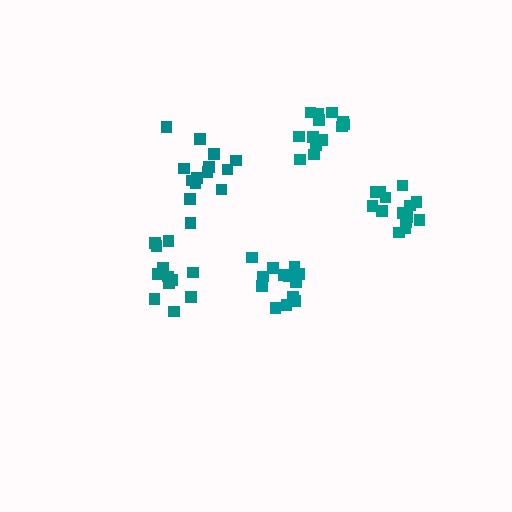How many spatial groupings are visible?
There are 5 spatial groupings.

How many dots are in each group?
Group 1: 13 dots, Group 2: 14 dots, Group 3: 14 dots, Group 4: 14 dots, Group 5: 12 dots (67 total).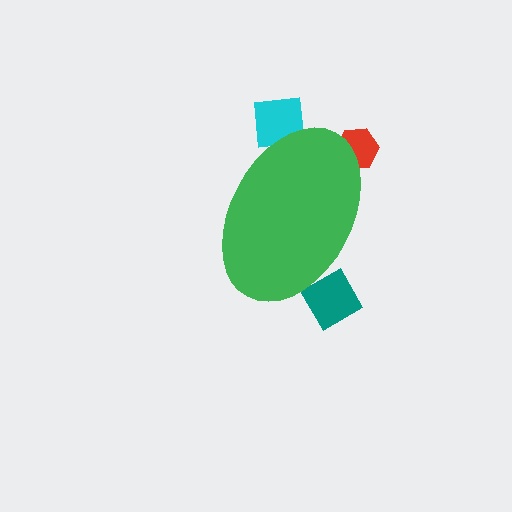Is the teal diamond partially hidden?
Yes, the teal diamond is partially hidden behind the green ellipse.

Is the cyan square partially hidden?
Yes, the cyan square is partially hidden behind the green ellipse.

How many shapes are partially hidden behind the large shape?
3 shapes are partially hidden.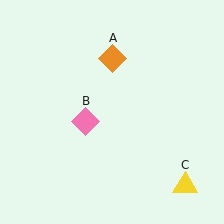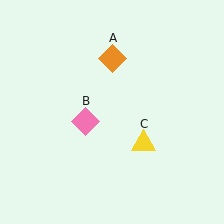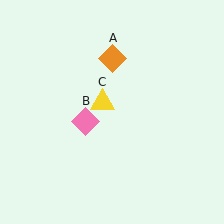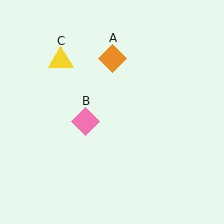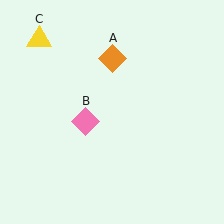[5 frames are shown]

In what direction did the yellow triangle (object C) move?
The yellow triangle (object C) moved up and to the left.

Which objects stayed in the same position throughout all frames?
Orange diamond (object A) and pink diamond (object B) remained stationary.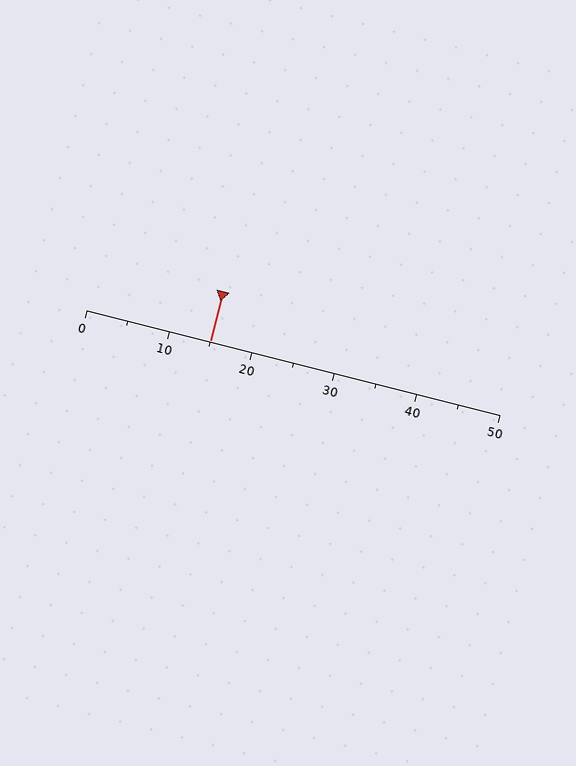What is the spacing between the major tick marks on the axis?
The major ticks are spaced 10 apart.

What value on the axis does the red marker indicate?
The marker indicates approximately 15.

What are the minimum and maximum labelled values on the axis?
The axis runs from 0 to 50.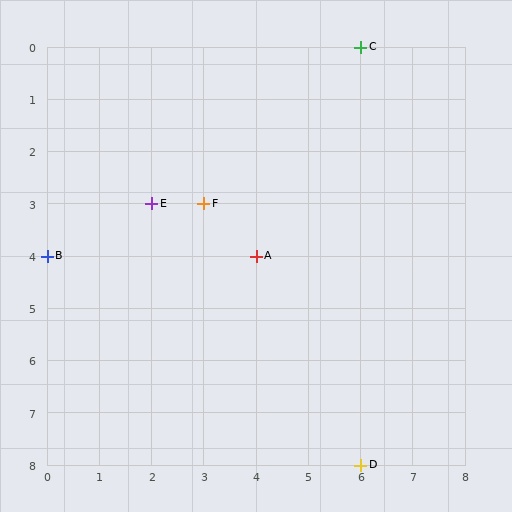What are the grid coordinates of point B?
Point B is at grid coordinates (0, 4).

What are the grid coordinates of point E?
Point E is at grid coordinates (2, 3).